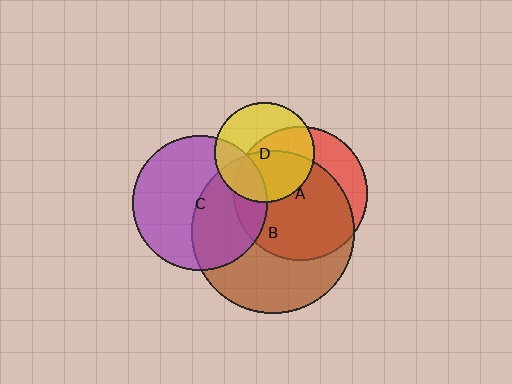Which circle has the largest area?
Circle B (brown).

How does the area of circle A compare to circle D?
Approximately 1.8 times.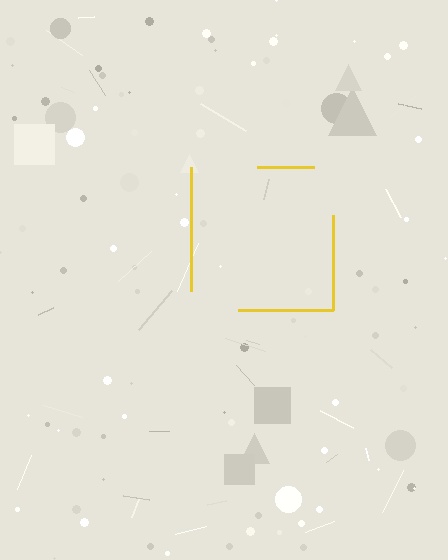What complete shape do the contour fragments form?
The contour fragments form a square.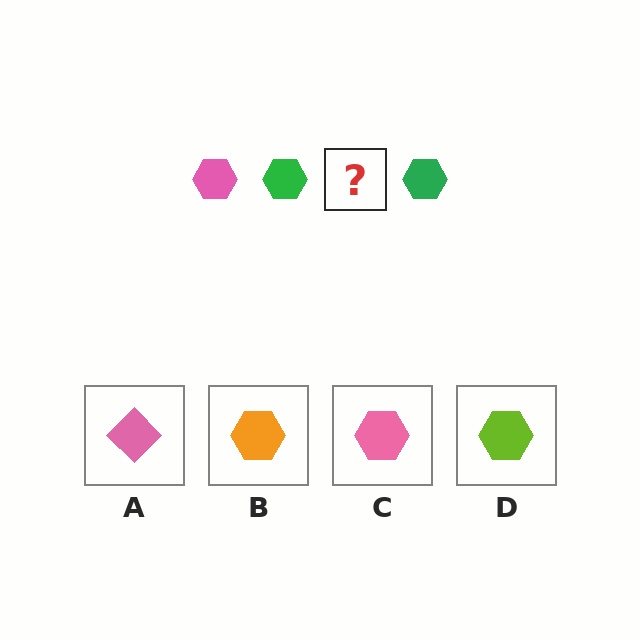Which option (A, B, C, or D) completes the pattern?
C.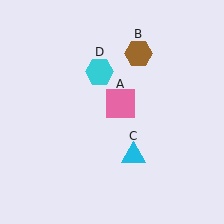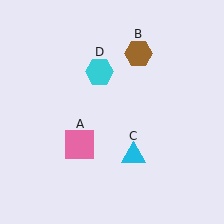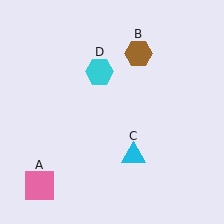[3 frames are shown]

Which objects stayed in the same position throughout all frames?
Brown hexagon (object B) and cyan triangle (object C) and cyan hexagon (object D) remained stationary.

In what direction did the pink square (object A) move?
The pink square (object A) moved down and to the left.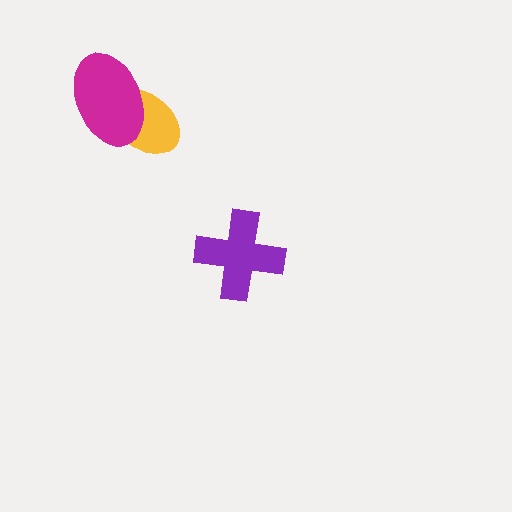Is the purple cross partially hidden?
No, no other shape covers it.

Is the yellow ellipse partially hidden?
Yes, it is partially covered by another shape.